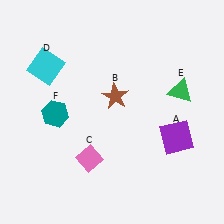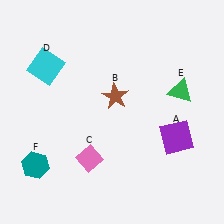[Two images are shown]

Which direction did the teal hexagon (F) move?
The teal hexagon (F) moved down.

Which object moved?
The teal hexagon (F) moved down.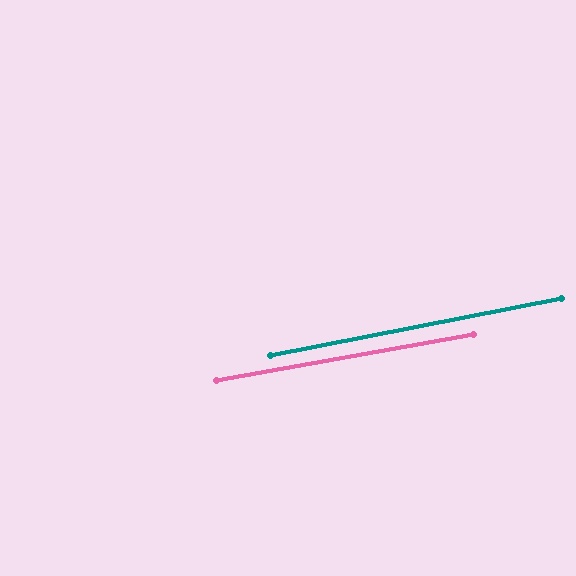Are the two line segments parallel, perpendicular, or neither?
Parallel — their directions differ by only 0.7°.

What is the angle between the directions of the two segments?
Approximately 1 degree.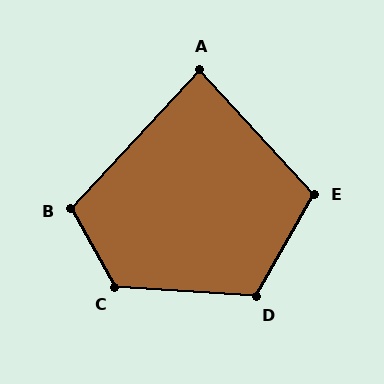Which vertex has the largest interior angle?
C, at approximately 123 degrees.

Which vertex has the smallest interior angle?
A, at approximately 85 degrees.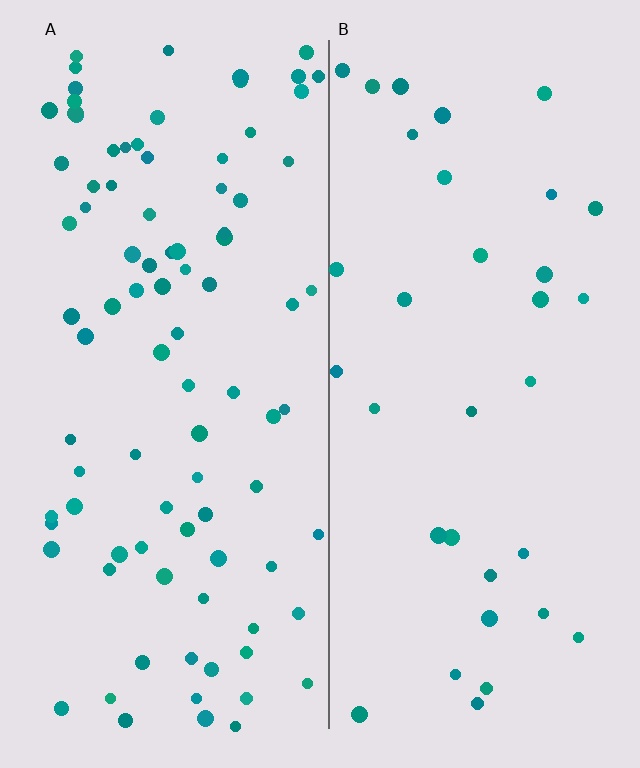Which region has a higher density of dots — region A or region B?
A (the left).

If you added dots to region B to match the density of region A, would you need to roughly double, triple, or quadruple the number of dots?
Approximately triple.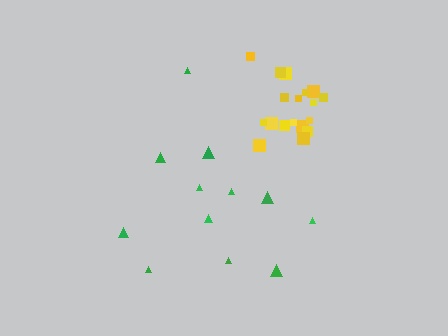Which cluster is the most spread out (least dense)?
Green.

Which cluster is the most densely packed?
Yellow.